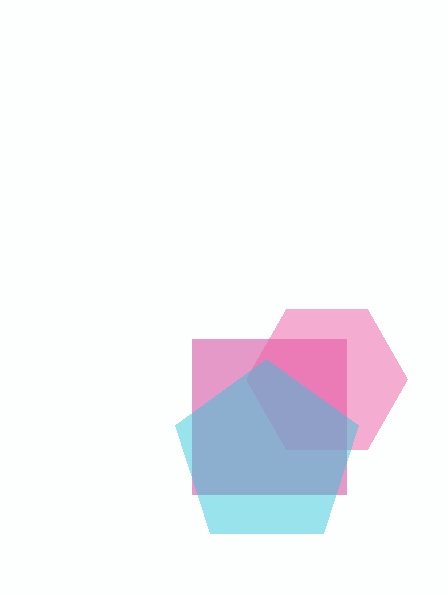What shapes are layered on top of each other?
The layered shapes are: a magenta square, a pink hexagon, a cyan pentagon.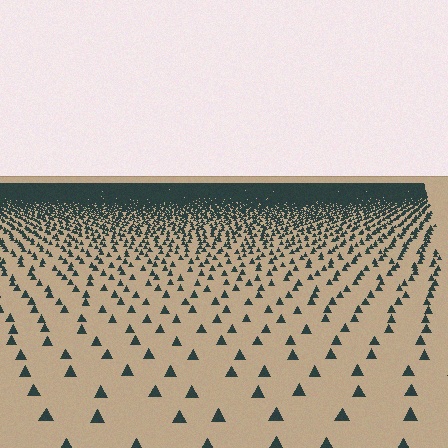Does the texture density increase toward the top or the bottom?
Density increases toward the top.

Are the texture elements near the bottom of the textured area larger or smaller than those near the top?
Larger. Near the bottom, elements are closer to the viewer and appear at a bigger on-screen size.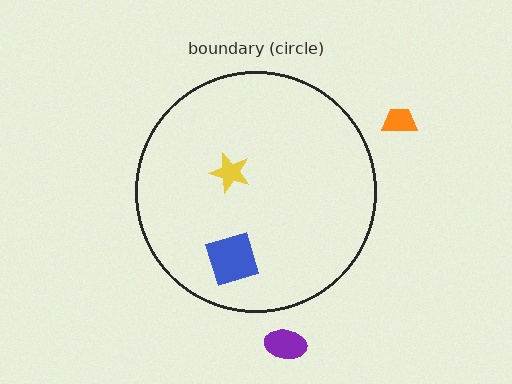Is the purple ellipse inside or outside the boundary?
Outside.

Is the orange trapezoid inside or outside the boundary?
Outside.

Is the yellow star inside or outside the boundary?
Inside.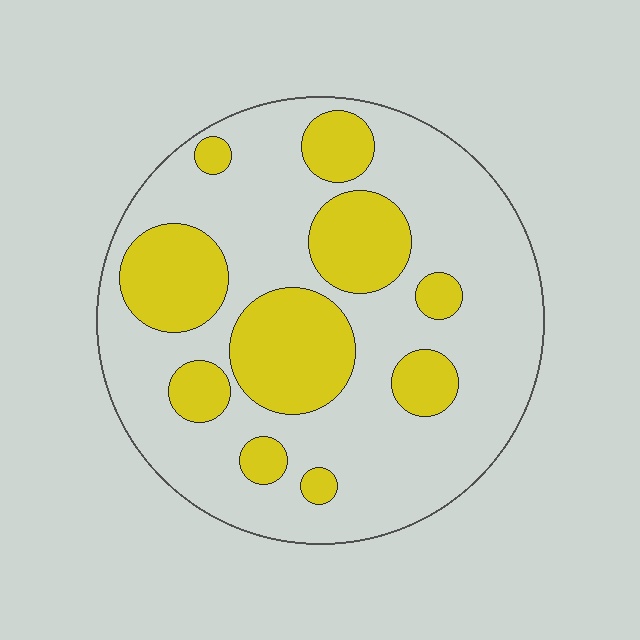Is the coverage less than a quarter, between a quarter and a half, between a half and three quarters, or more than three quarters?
Between a quarter and a half.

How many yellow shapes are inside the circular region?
10.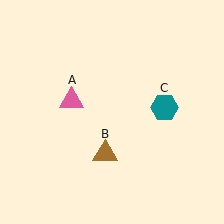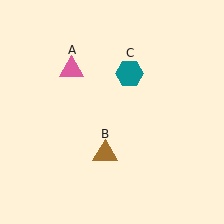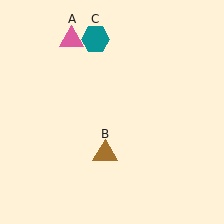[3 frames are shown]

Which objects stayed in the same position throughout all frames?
Brown triangle (object B) remained stationary.